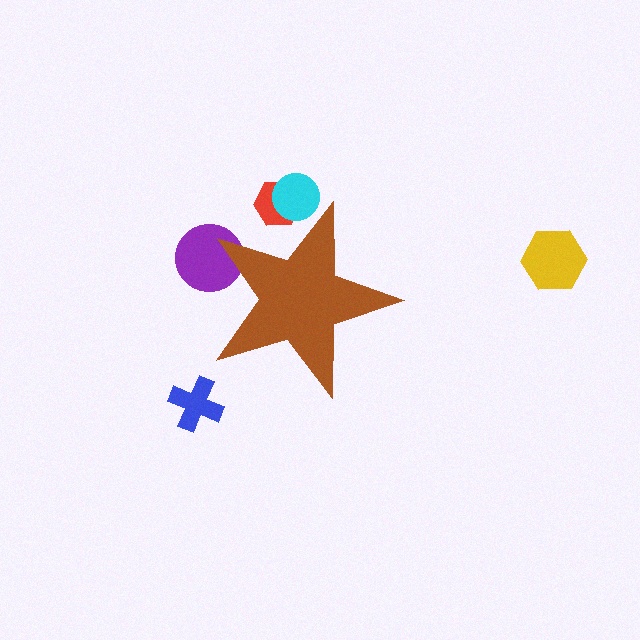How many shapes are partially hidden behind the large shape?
3 shapes are partially hidden.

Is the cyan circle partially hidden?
Yes, the cyan circle is partially hidden behind the brown star.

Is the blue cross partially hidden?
No, the blue cross is fully visible.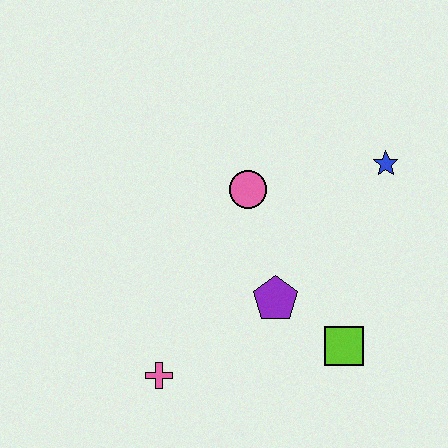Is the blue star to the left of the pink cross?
No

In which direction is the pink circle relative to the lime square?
The pink circle is above the lime square.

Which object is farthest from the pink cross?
The blue star is farthest from the pink cross.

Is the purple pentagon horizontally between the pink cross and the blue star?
Yes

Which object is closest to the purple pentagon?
The lime square is closest to the purple pentagon.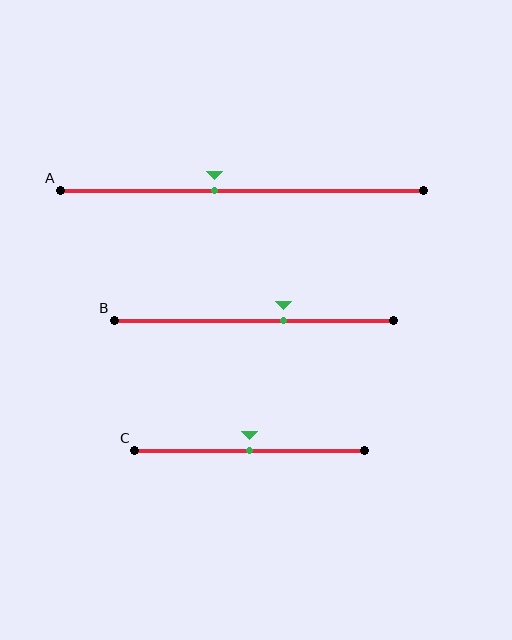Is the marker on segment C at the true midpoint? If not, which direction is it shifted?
Yes, the marker on segment C is at the true midpoint.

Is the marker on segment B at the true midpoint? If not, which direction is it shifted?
No, the marker on segment B is shifted to the right by about 11% of the segment length.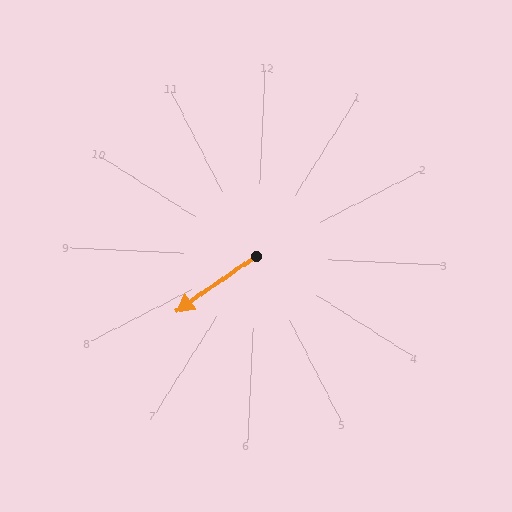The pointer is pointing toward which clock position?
Roughly 8 o'clock.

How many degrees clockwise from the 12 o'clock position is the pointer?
Approximately 233 degrees.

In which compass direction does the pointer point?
Southwest.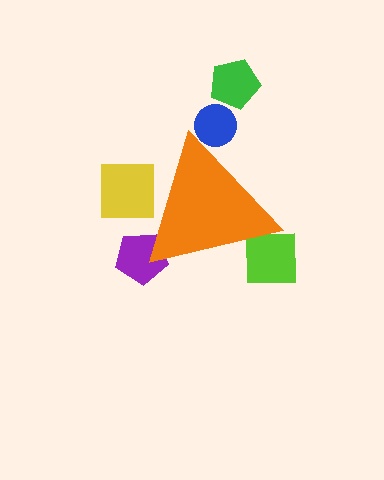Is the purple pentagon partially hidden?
Yes, the purple pentagon is partially hidden behind the orange triangle.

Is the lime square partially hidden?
Yes, the lime square is partially hidden behind the orange triangle.